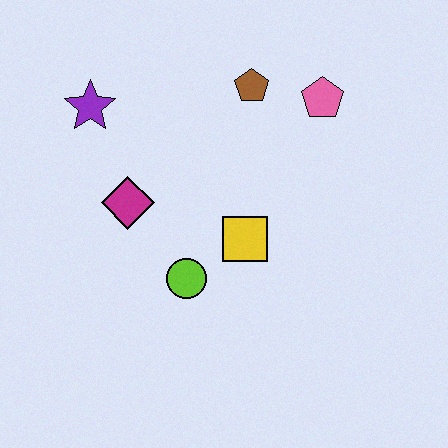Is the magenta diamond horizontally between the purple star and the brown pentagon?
Yes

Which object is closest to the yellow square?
The lime circle is closest to the yellow square.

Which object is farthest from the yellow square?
The purple star is farthest from the yellow square.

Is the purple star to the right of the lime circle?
No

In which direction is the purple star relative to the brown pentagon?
The purple star is to the left of the brown pentagon.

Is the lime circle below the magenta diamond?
Yes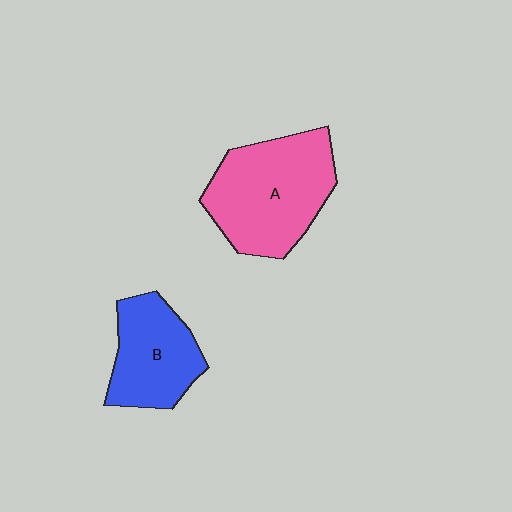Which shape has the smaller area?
Shape B (blue).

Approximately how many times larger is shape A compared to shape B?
Approximately 1.5 times.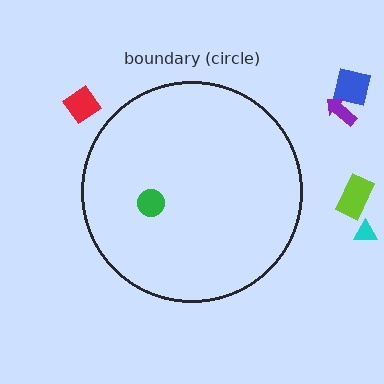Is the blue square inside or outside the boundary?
Outside.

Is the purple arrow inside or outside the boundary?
Outside.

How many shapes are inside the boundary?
1 inside, 5 outside.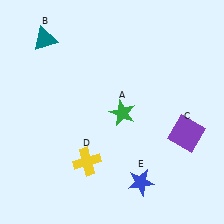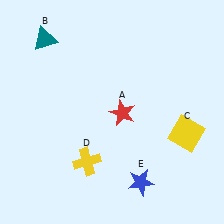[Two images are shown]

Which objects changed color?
A changed from green to red. C changed from purple to yellow.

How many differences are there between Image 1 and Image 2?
There are 2 differences between the two images.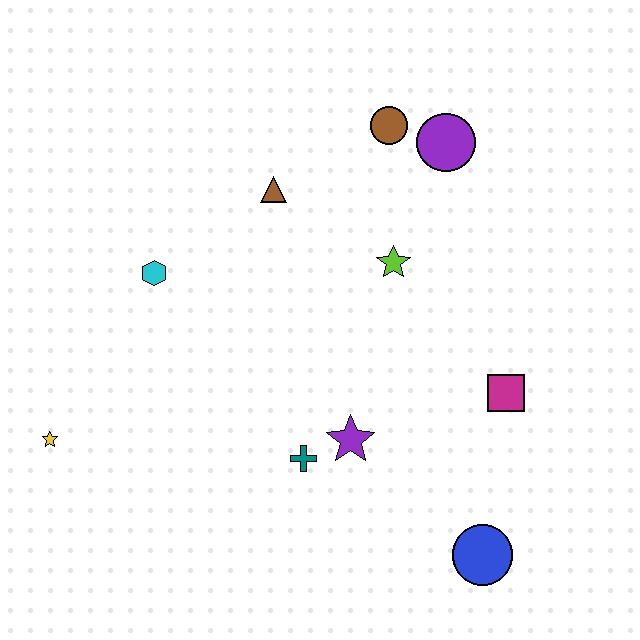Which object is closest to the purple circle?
The brown circle is closest to the purple circle.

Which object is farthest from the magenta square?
The yellow star is farthest from the magenta square.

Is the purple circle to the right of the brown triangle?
Yes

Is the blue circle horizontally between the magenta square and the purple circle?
Yes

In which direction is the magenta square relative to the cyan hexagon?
The magenta square is to the right of the cyan hexagon.